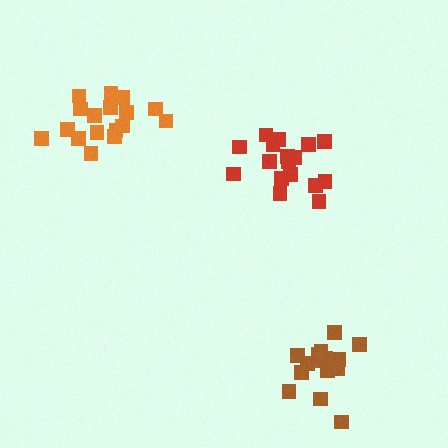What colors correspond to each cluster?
The clusters are colored: orange, red, brown.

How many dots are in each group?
Group 1: 17 dots, Group 2: 17 dots, Group 3: 15 dots (49 total).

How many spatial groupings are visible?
There are 3 spatial groupings.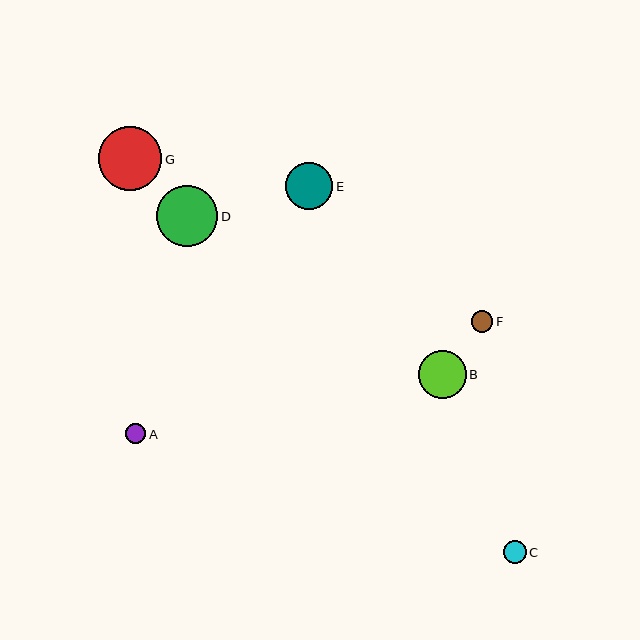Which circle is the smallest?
Circle A is the smallest with a size of approximately 20 pixels.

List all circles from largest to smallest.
From largest to smallest: G, D, B, E, C, F, A.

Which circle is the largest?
Circle G is the largest with a size of approximately 63 pixels.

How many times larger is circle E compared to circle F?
Circle E is approximately 2.2 times the size of circle F.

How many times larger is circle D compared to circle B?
Circle D is approximately 1.3 times the size of circle B.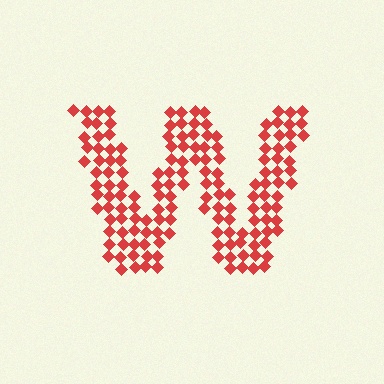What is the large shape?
The large shape is the letter W.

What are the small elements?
The small elements are diamonds.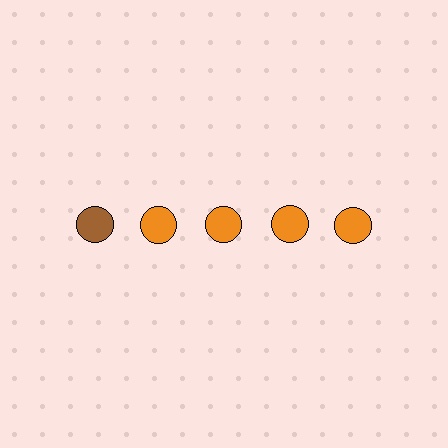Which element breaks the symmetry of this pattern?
The brown circle in the top row, leftmost column breaks the symmetry. All other shapes are orange circles.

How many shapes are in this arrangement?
There are 5 shapes arranged in a grid pattern.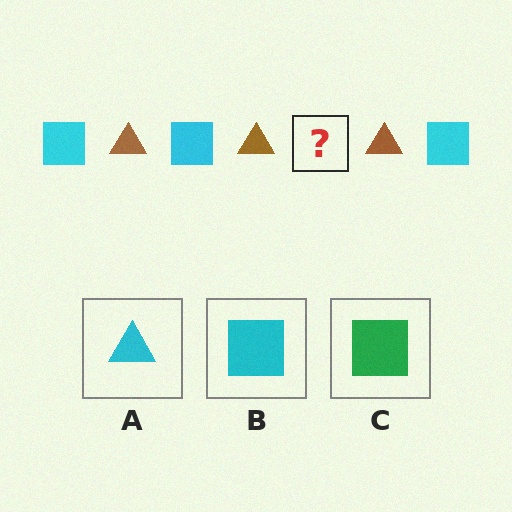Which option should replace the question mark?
Option B.